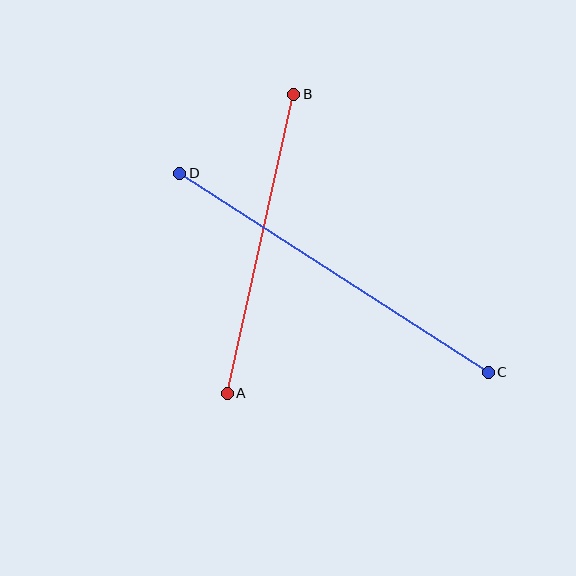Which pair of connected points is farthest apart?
Points C and D are farthest apart.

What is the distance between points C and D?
The distance is approximately 367 pixels.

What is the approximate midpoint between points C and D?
The midpoint is at approximately (334, 273) pixels.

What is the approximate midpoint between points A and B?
The midpoint is at approximately (260, 244) pixels.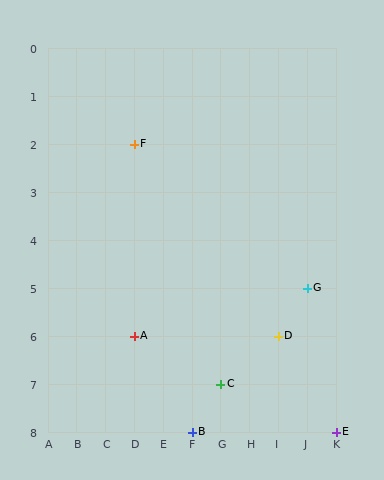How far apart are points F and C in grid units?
Points F and C are 3 columns and 5 rows apart (about 5.8 grid units diagonally).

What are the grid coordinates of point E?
Point E is at grid coordinates (K, 8).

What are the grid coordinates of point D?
Point D is at grid coordinates (I, 6).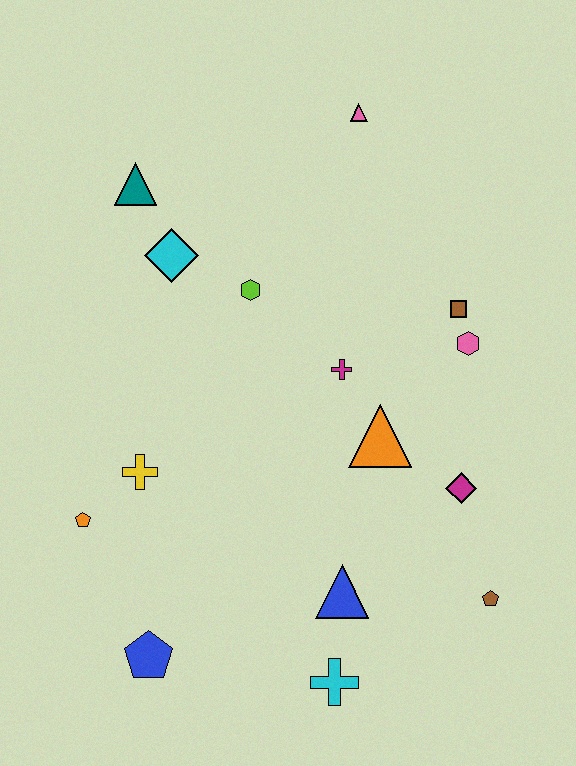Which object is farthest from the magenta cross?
The blue pentagon is farthest from the magenta cross.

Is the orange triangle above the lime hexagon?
No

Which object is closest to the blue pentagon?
The orange pentagon is closest to the blue pentagon.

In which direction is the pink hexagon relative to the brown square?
The pink hexagon is below the brown square.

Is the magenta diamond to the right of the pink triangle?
Yes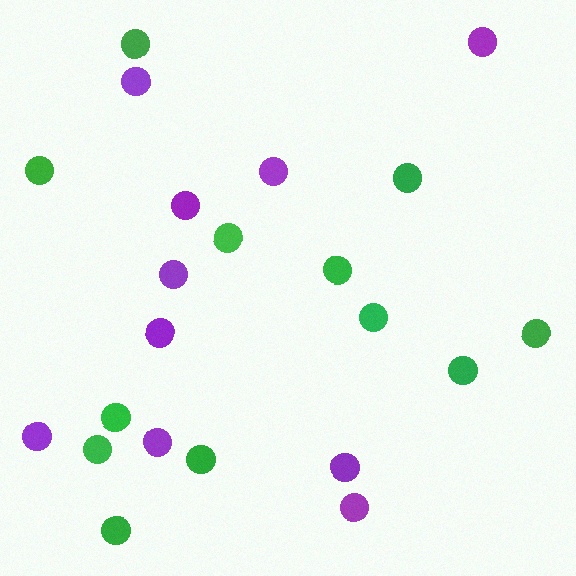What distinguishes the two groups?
There are 2 groups: one group of green circles (12) and one group of purple circles (10).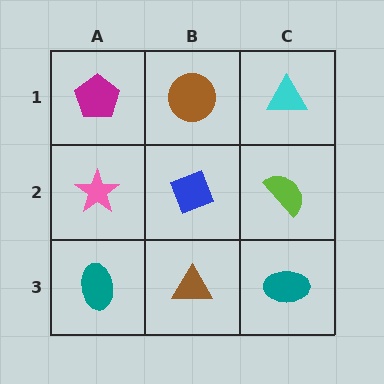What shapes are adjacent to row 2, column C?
A cyan triangle (row 1, column C), a teal ellipse (row 3, column C), a blue diamond (row 2, column B).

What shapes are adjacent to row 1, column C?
A lime semicircle (row 2, column C), a brown circle (row 1, column B).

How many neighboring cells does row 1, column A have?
2.